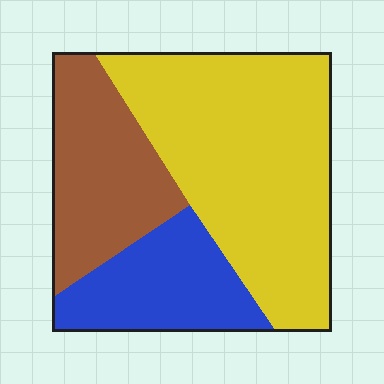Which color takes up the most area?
Yellow, at roughly 55%.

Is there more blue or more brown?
Brown.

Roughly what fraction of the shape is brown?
Brown covers 26% of the shape.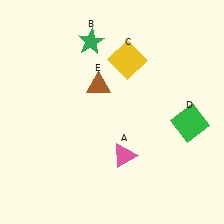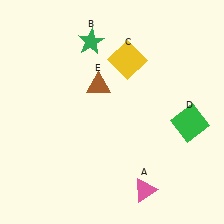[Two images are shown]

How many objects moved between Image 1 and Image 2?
1 object moved between the two images.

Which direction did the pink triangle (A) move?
The pink triangle (A) moved down.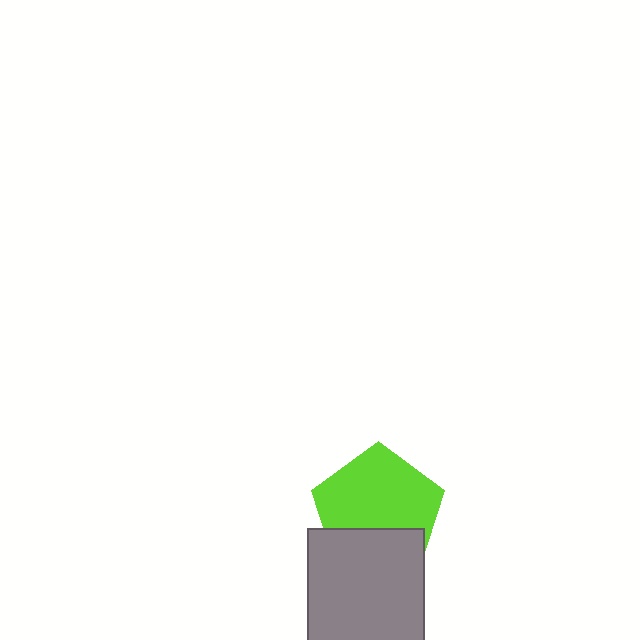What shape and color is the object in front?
The object in front is a gray square.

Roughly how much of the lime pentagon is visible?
Most of it is visible (roughly 67%).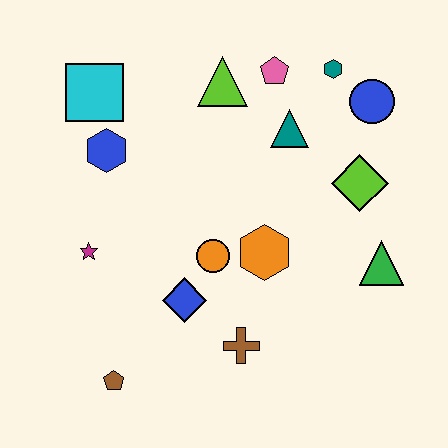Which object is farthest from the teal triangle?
The brown pentagon is farthest from the teal triangle.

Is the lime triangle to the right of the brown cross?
No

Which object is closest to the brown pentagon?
The blue diamond is closest to the brown pentagon.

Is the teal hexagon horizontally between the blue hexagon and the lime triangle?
No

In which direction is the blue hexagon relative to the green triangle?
The blue hexagon is to the left of the green triangle.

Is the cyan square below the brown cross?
No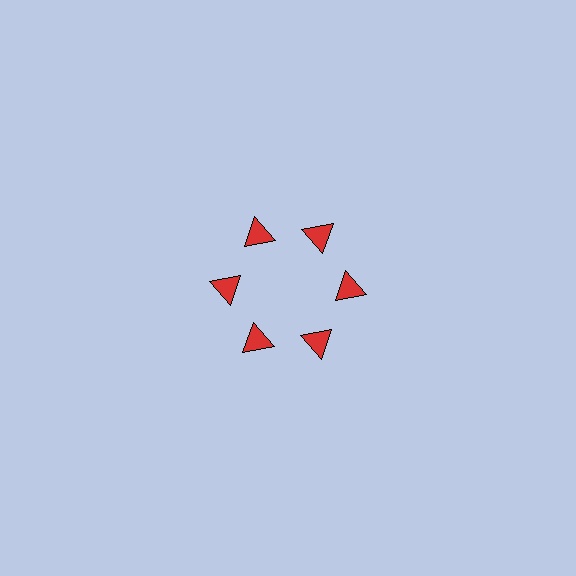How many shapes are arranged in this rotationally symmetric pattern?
There are 6 shapes, arranged in 6 groups of 1.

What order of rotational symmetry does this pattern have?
This pattern has 6-fold rotational symmetry.